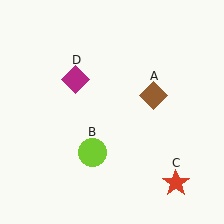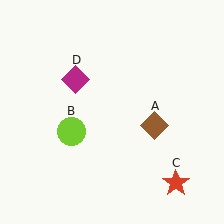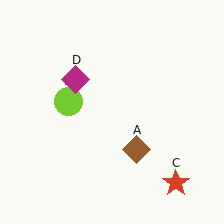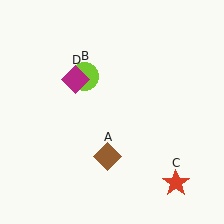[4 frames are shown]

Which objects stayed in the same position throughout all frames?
Red star (object C) and magenta diamond (object D) remained stationary.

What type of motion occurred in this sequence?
The brown diamond (object A), lime circle (object B) rotated clockwise around the center of the scene.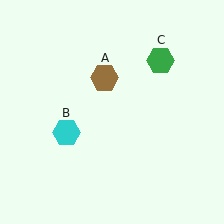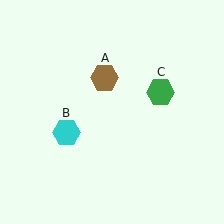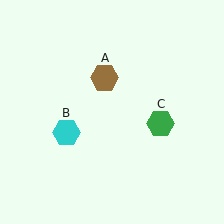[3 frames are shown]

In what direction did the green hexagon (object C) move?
The green hexagon (object C) moved down.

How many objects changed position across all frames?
1 object changed position: green hexagon (object C).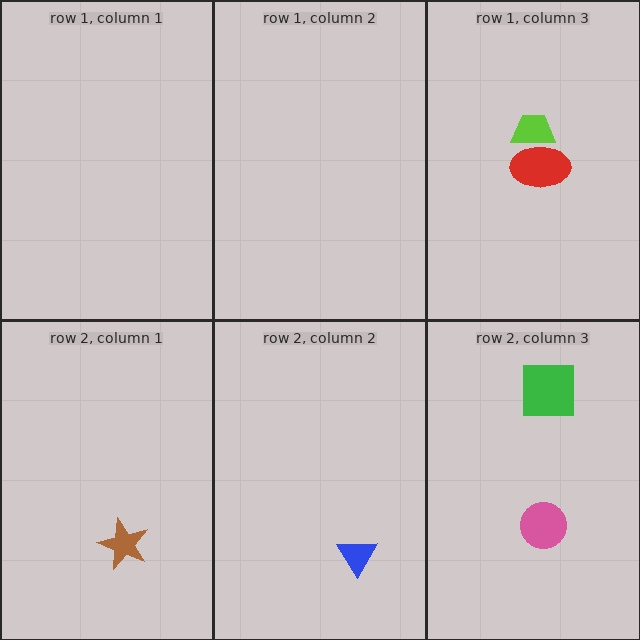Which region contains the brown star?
The row 2, column 1 region.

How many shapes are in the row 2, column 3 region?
2.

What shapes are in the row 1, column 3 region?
The red ellipse, the lime trapezoid.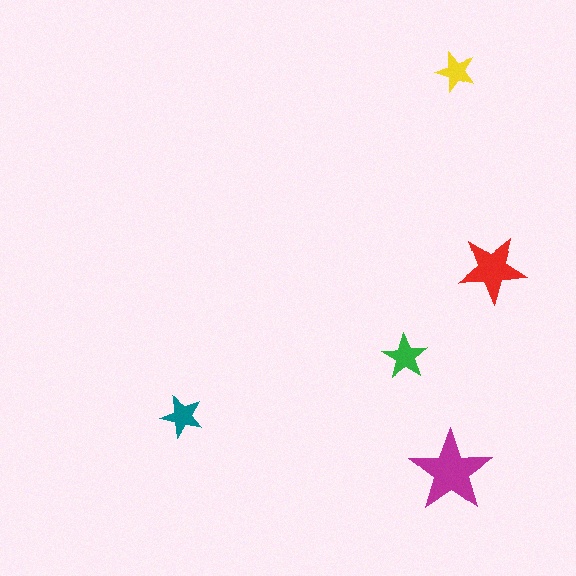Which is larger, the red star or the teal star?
The red one.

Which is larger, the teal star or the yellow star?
The teal one.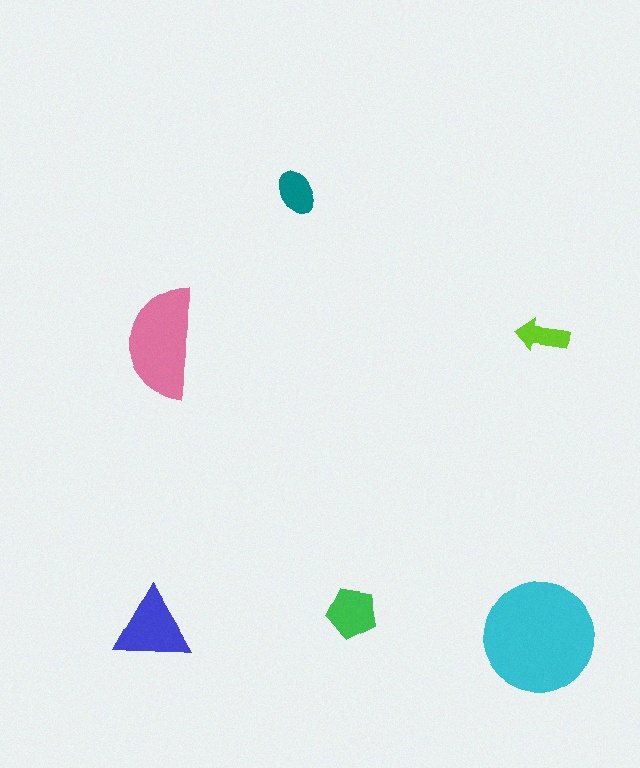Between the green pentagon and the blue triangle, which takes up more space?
The blue triangle.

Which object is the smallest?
The lime arrow.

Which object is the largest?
The cyan circle.